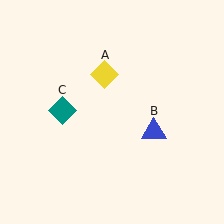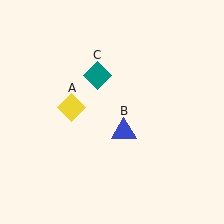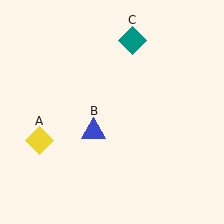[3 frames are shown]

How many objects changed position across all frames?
3 objects changed position: yellow diamond (object A), blue triangle (object B), teal diamond (object C).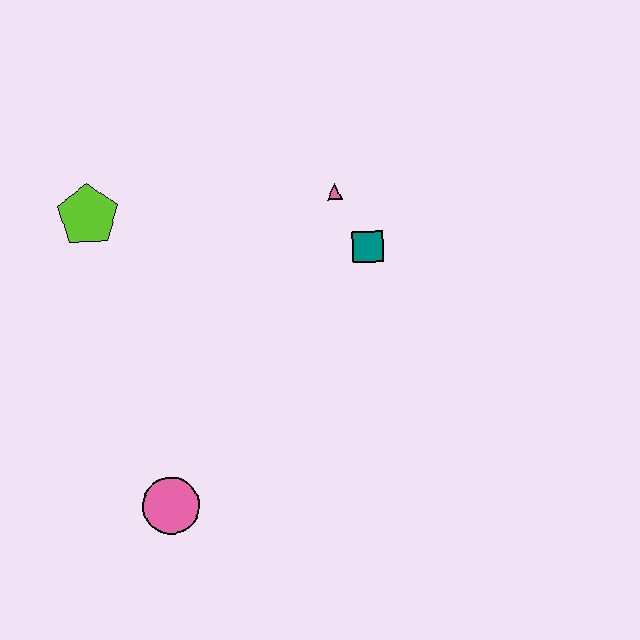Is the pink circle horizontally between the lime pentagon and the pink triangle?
Yes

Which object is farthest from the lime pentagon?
The pink circle is farthest from the lime pentagon.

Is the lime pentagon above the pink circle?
Yes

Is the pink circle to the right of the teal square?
No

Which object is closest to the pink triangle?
The teal square is closest to the pink triangle.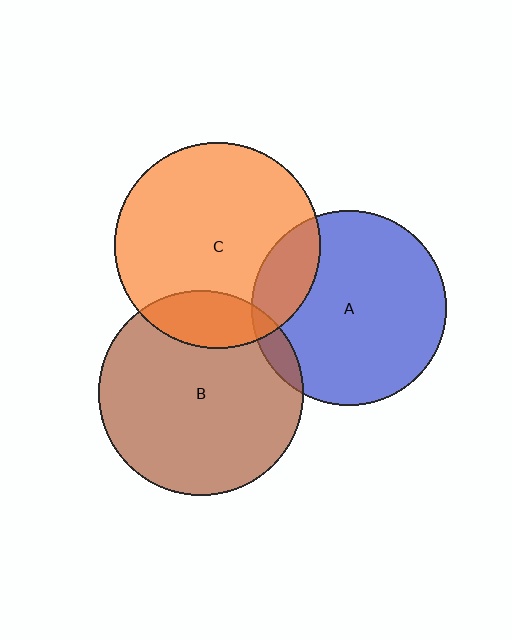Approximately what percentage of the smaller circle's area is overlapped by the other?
Approximately 15%.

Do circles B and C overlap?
Yes.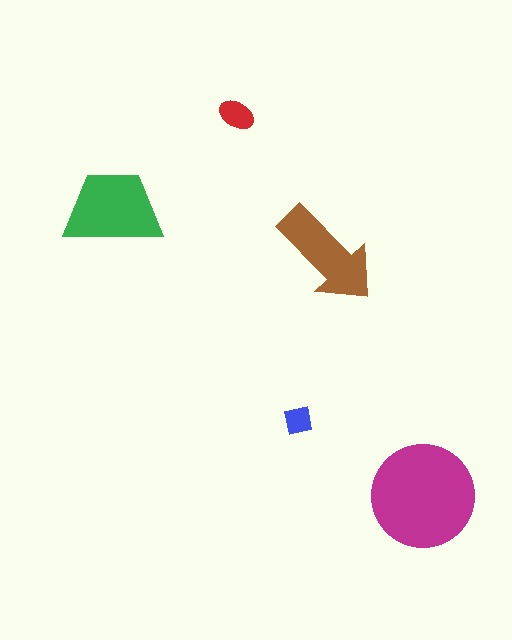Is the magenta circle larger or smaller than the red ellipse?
Larger.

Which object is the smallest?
The blue square.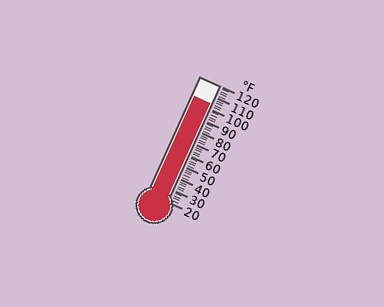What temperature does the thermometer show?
The thermometer shows approximately 104°F.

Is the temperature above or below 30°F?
The temperature is above 30°F.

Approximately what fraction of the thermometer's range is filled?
The thermometer is filled to approximately 85% of its range.